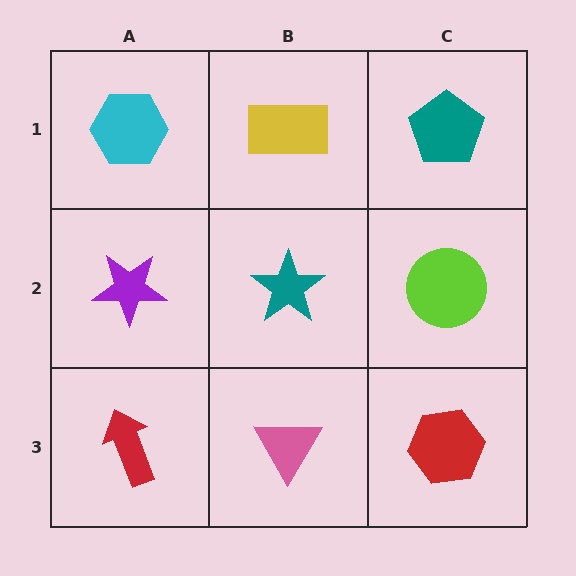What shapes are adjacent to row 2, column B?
A yellow rectangle (row 1, column B), a pink triangle (row 3, column B), a purple star (row 2, column A), a lime circle (row 2, column C).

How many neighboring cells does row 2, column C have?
3.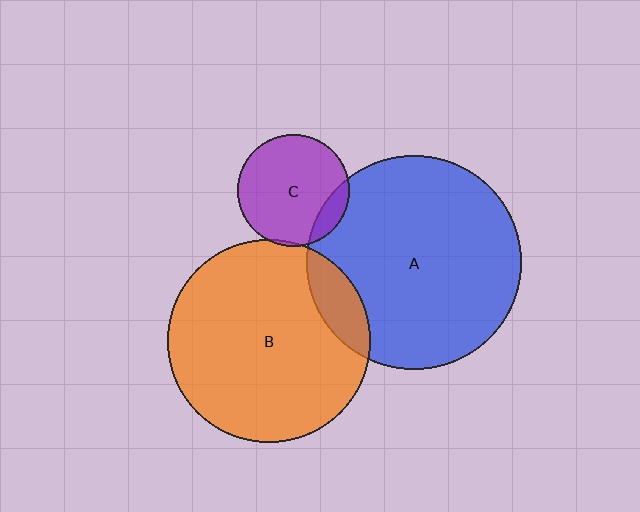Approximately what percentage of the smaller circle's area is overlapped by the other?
Approximately 5%.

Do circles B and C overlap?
Yes.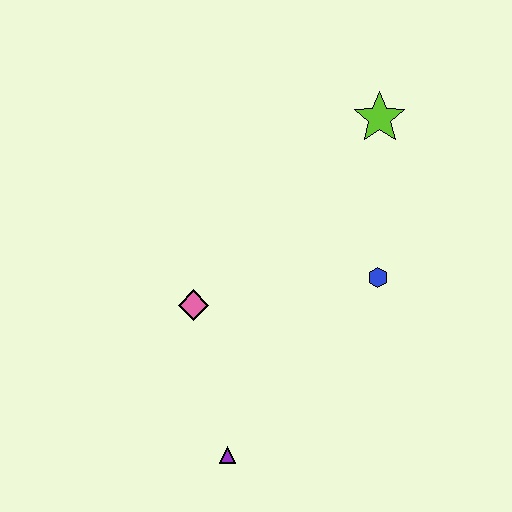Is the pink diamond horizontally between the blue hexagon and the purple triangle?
No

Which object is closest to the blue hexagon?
The lime star is closest to the blue hexagon.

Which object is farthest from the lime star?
The purple triangle is farthest from the lime star.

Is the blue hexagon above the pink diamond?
Yes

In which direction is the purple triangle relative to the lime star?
The purple triangle is below the lime star.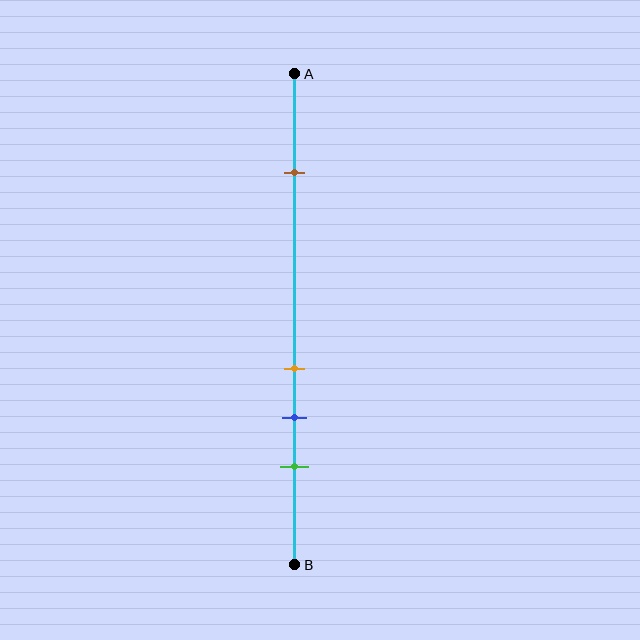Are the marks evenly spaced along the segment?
No, the marks are not evenly spaced.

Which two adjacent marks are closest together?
The orange and blue marks are the closest adjacent pair.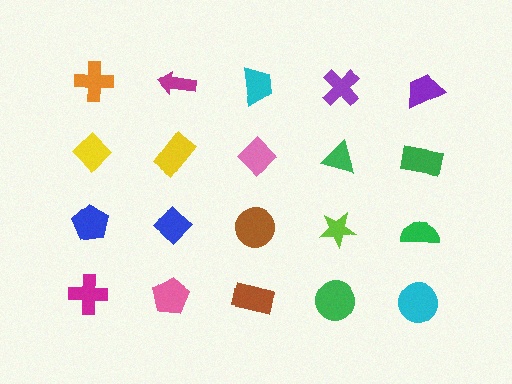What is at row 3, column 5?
A green semicircle.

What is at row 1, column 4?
A purple cross.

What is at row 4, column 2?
A pink pentagon.